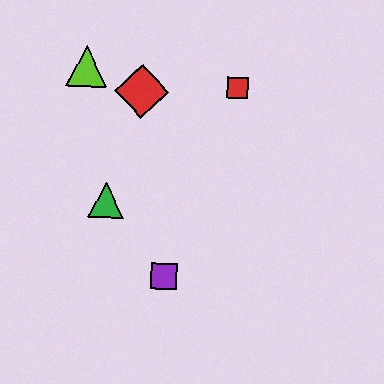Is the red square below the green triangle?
No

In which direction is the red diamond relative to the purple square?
The red diamond is above the purple square.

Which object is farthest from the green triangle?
The red square is farthest from the green triangle.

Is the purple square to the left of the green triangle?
No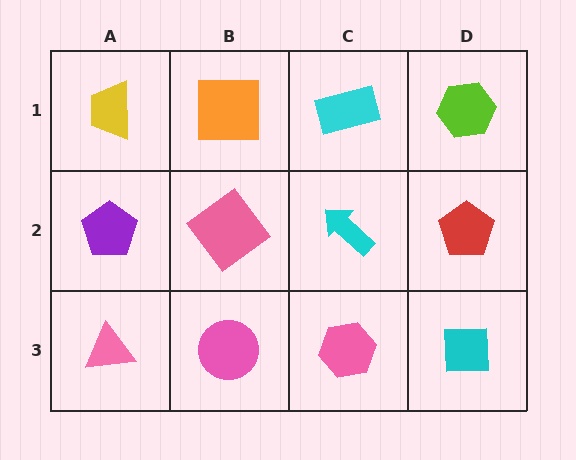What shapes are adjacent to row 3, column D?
A red pentagon (row 2, column D), a pink hexagon (row 3, column C).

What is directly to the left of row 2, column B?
A purple pentagon.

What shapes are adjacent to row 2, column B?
An orange square (row 1, column B), a pink circle (row 3, column B), a purple pentagon (row 2, column A), a cyan arrow (row 2, column C).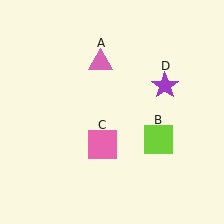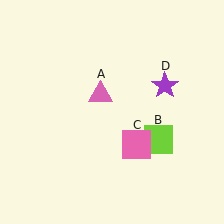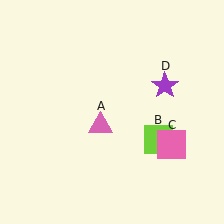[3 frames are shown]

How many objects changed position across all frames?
2 objects changed position: pink triangle (object A), pink square (object C).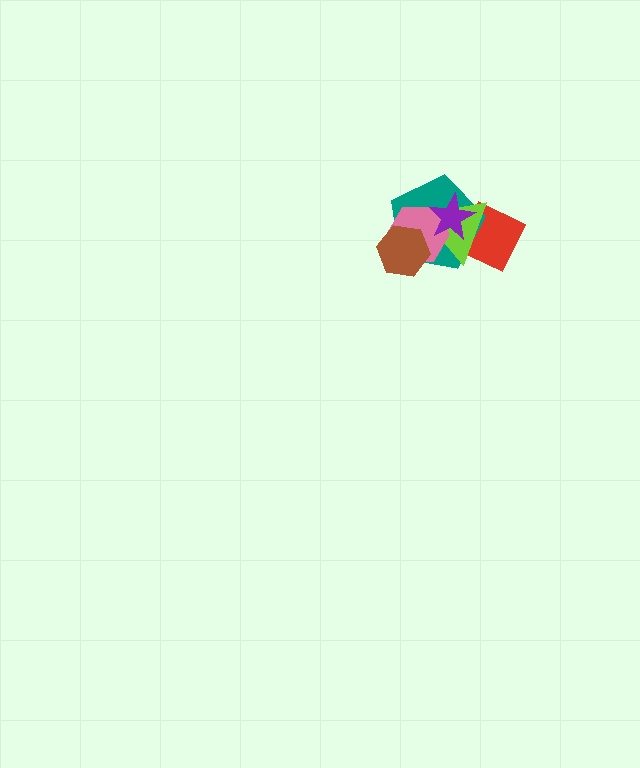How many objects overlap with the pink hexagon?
4 objects overlap with the pink hexagon.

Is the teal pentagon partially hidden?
Yes, it is partially covered by another shape.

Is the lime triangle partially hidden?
Yes, it is partially covered by another shape.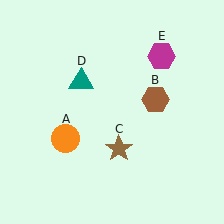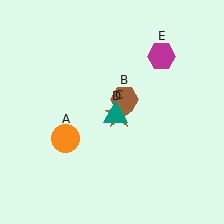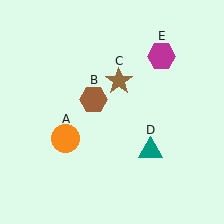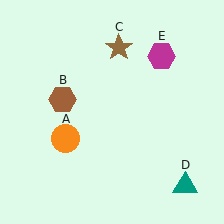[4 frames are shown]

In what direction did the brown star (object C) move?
The brown star (object C) moved up.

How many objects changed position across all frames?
3 objects changed position: brown hexagon (object B), brown star (object C), teal triangle (object D).